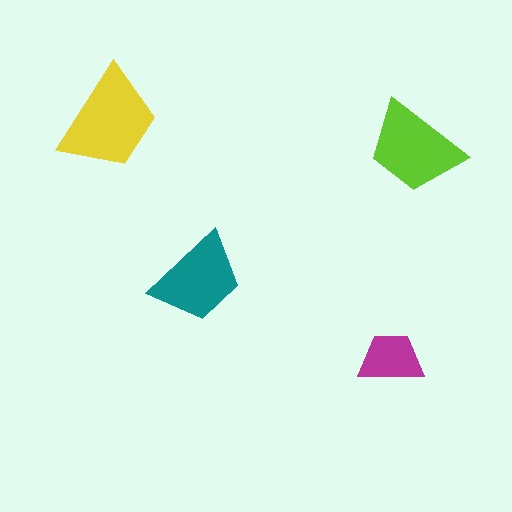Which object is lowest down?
The magenta trapezoid is bottommost.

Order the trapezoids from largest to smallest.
the yellow one, the lime one, the teal one, the magenta one.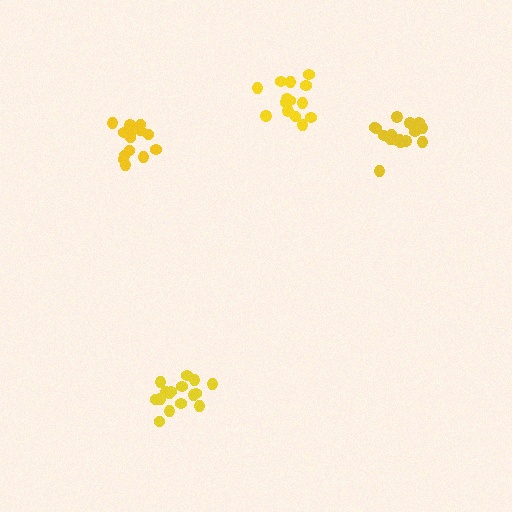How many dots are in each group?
Group 1: 16 dots, Group 2: 16 dots, Group 3: 14 dots, Group 4: 16 dots (62 total).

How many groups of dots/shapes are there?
There are 4 groups.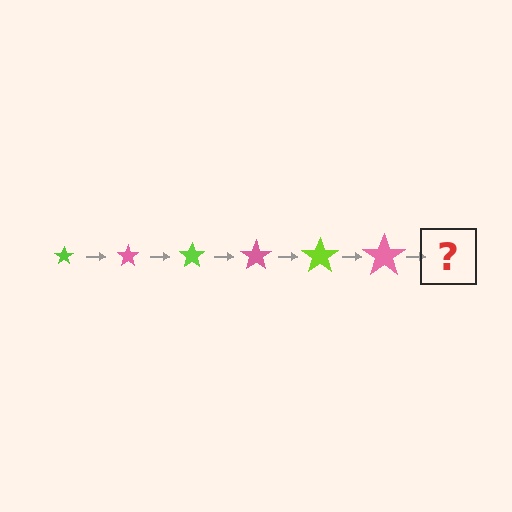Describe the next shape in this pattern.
It should be a lime star, larger than the previous one.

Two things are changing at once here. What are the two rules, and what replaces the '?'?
The two rules are that the star grows larger each step and the color cycles through lime and pink. The '?' should be a lime star, larger than the previous one.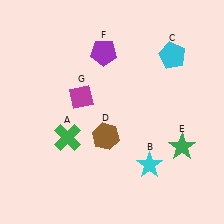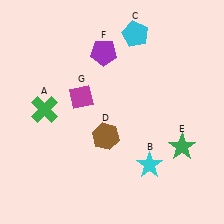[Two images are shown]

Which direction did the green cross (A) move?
The green cross (A) moved up.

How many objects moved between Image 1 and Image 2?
2 objects moved between the two images.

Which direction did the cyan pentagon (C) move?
The cyan pentagon (C) moved left.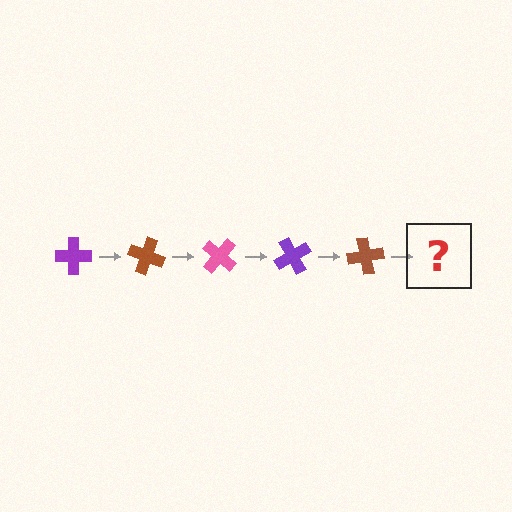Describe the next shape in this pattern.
It should be a pink cross, rotated 100 degrees from the start.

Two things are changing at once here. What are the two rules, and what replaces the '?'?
The two rules are that it rotates 20 degrees each step and the color cycles through purple, brown, and pink. The '?' should be a pink cross, rotated 100 degrees from the start.